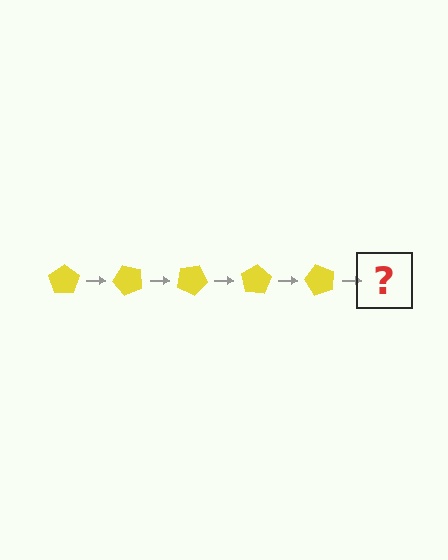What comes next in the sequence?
The next element should be a yellow pentagon rotated 250 degrees.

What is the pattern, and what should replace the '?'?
The pattern is that the pentagon rotates 50 degrees each step. The '?' should be a yellow pentagon rotated 250 degrees.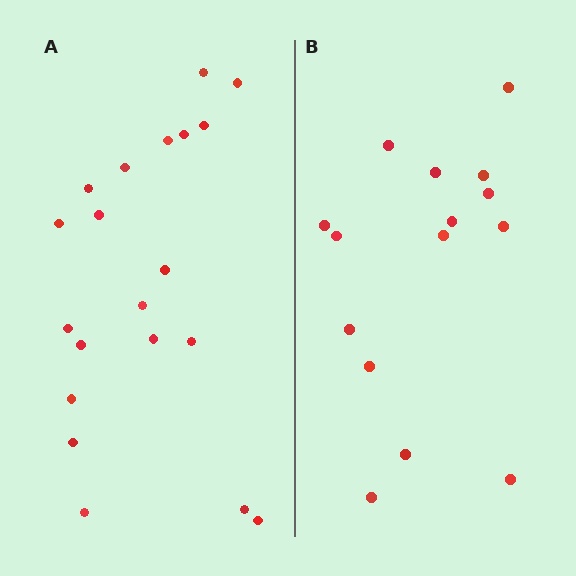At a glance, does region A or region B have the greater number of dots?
Region A (the left region) has more dots.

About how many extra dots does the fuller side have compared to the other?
Region A has about 5 more dots than region B.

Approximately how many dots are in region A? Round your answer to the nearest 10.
About 20 dots.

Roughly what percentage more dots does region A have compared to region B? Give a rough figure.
About 35% more.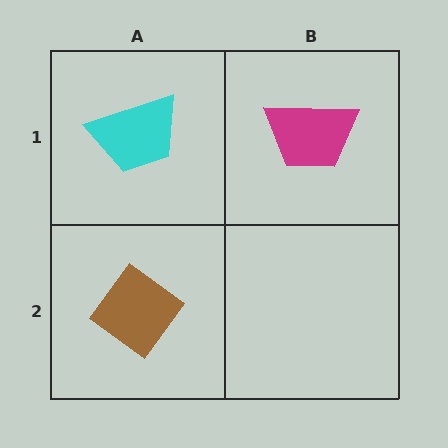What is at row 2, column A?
A brown diamond.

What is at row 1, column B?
A magenta trapezoid.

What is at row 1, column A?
A cyan trapezoid.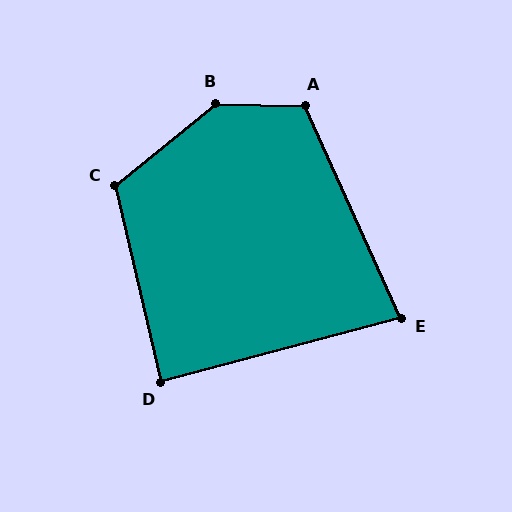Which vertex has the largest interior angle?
B, at approximately 139 degrees.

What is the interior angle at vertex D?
Approximately 88 degrees (approximately right).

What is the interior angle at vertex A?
Approximately 116 degrees (obtuse).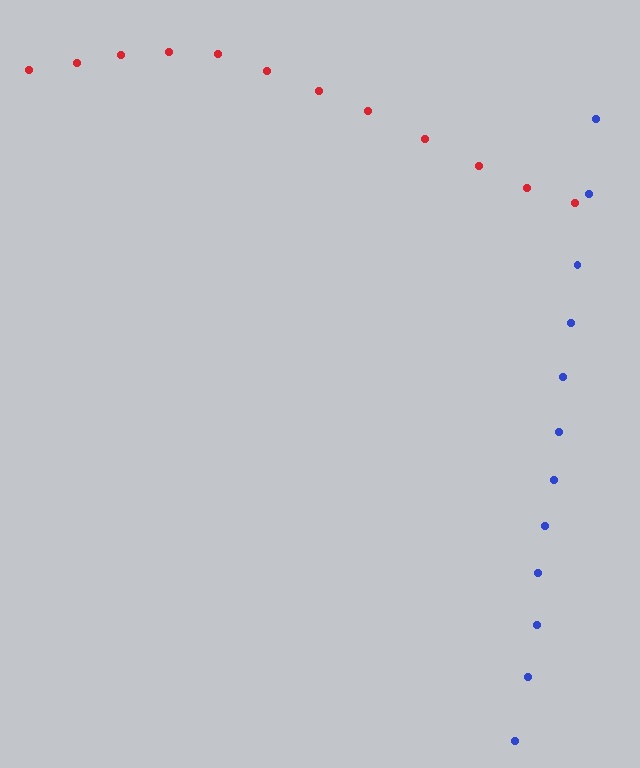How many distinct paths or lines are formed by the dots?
There are 2 distinct paths.